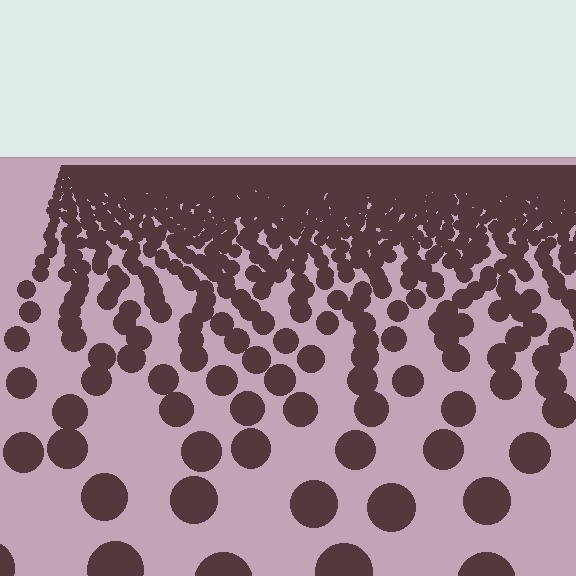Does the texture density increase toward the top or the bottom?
Density increases toward the top.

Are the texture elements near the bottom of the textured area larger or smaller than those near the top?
Larger. Near the bottom, elements are closer to the viewer and appear at a bigger on-screen size.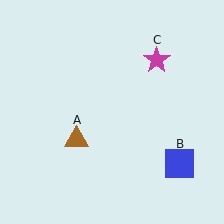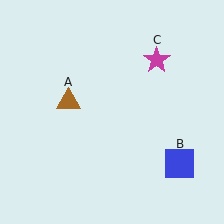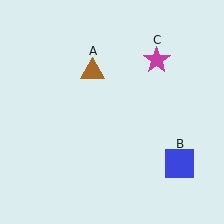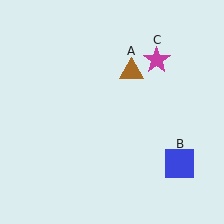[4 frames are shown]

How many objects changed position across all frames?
1 object changed position: brown triangle (object A).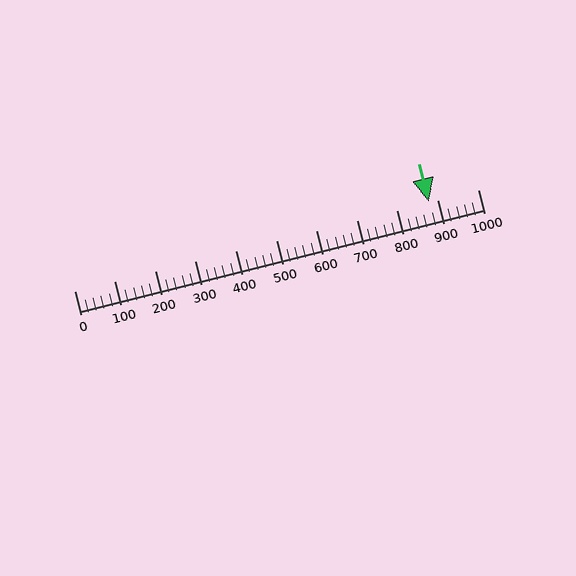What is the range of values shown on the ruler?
The ruler shows values from 0 to 1000.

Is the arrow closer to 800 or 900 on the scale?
The arrow is closer to 900.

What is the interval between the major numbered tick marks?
The major tick marks are spaced 100 units apart.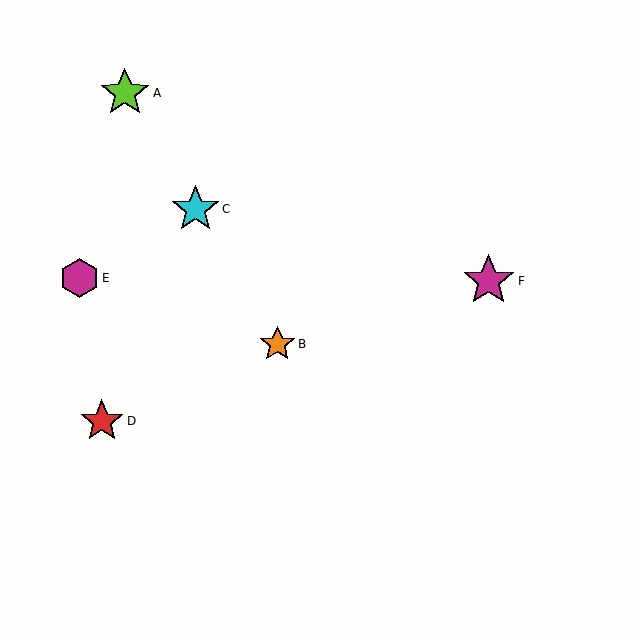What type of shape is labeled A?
Shape A is a lime star.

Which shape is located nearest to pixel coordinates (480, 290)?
The magenta star (labeled F) at (489, 281) is nearest to that location.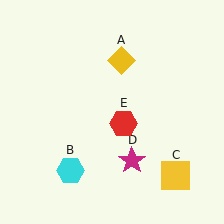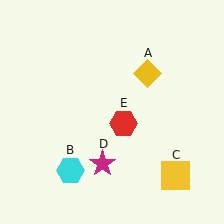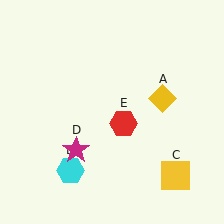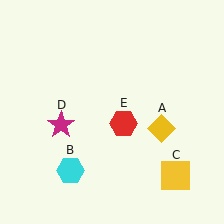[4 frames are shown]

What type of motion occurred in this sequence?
The yellow diamond (object A), magenta star (object D) rotated clockwise around the center of the scene.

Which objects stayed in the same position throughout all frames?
Cyan hexagon (object B) and yellow square (object C) and red hexagon (object E) remained stationary.